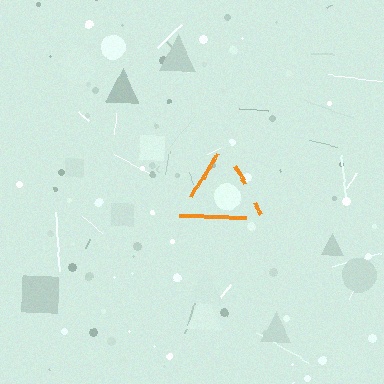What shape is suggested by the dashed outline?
The dashed outline suggests a triangle.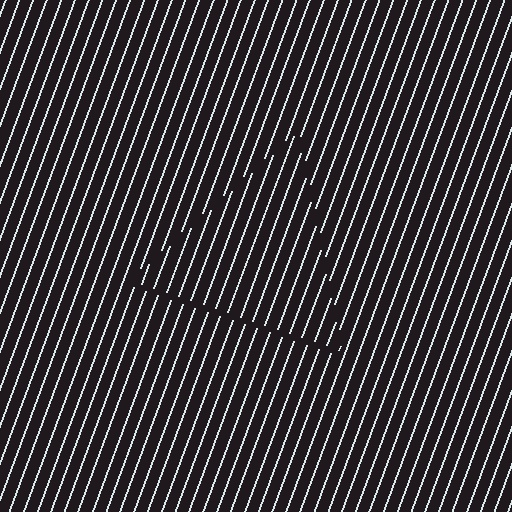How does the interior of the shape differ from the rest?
The interior of the shape contains the same grating, shifted by half a period — the contour is defined by the phase discontinuity where line-ends from the inner and outer gratings abut.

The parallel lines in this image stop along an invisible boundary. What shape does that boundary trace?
An illusory triangle. The interior of the shape contains the same grating, shifted by half a period — the contour is defined by the phase discontinuity where line-ends from the inner and outer gratings abut.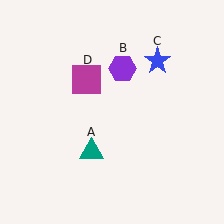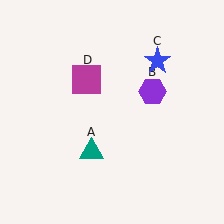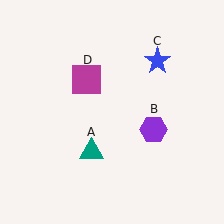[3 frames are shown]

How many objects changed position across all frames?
1 object changed position: purple hexagon (object B).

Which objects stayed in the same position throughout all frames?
Teal triangle (object A) and blue star (object C) and magenta square (object D) remained stationary.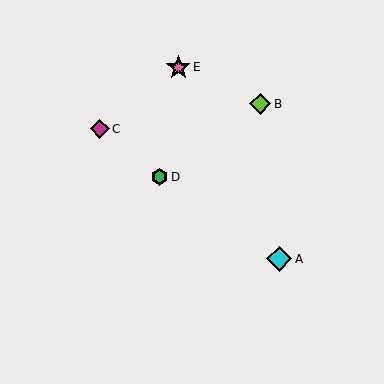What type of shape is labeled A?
Shape A is a cyan diamond.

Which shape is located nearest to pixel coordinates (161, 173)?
The green hexagon (labeled D) at (160, 177) is nearest to that location.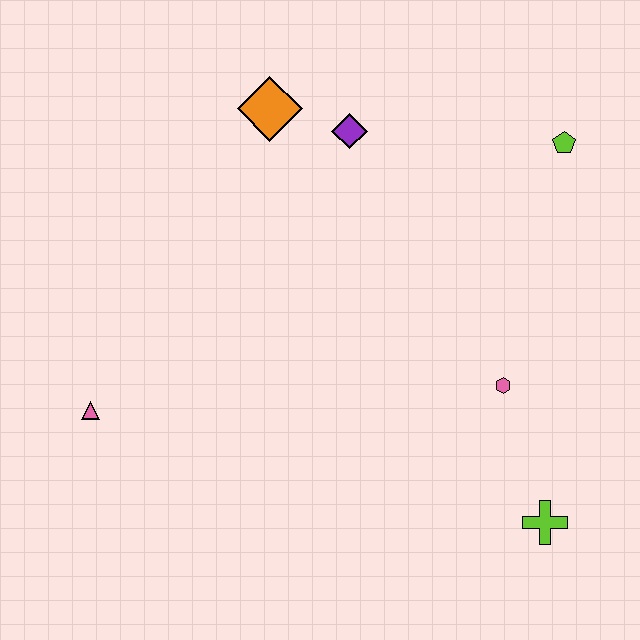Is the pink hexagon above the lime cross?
Yes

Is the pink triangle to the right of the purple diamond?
No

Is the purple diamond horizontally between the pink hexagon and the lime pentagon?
No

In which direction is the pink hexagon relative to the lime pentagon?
The pink hexagon is below the lime pentagon.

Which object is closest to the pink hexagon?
The lime cross is closest to the pink hexagon.